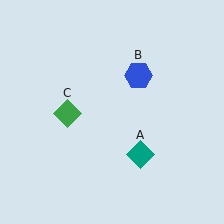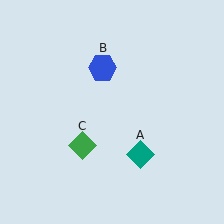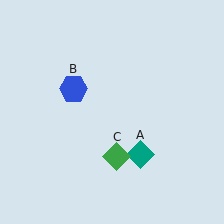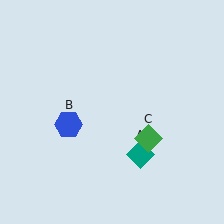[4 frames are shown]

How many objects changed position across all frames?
2 objects changed position: blue hexagon (object B), green diamond (object C).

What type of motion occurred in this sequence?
The blue hexagon (object B), green diamond (object C) rotated counterclockwise around the center of the scene.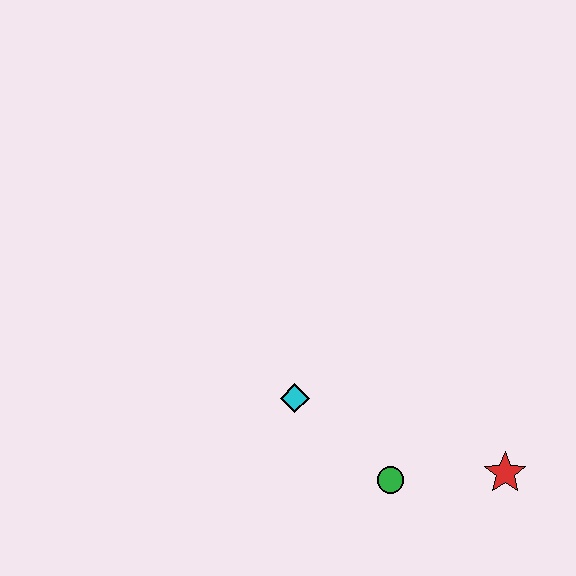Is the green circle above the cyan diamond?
No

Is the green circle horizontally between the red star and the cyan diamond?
Yes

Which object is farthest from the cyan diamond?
The red star is farthest from the cyan diamond.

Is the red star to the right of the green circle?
Yes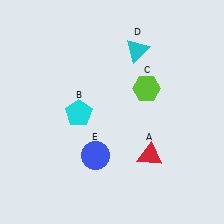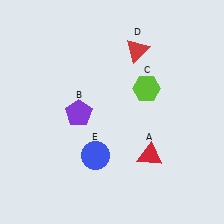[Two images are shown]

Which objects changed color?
B changed from cyan to purple. D changed from cyan to red.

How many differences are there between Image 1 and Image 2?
There are 2 differences between the two images.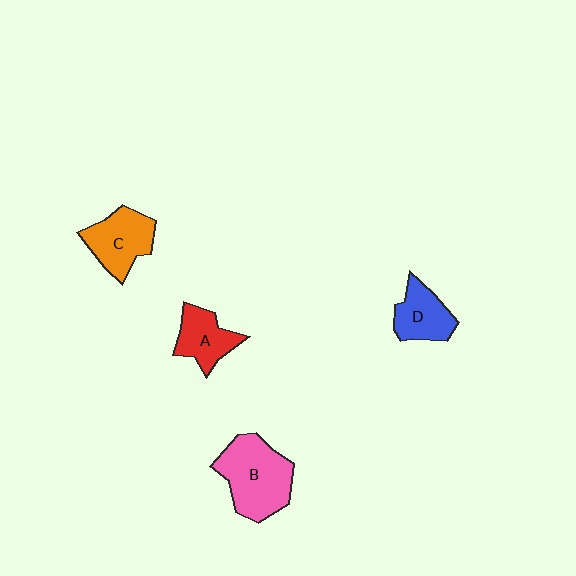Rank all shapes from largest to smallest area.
From largest to smallest: B (pink), C (orange), D (blue), A (red).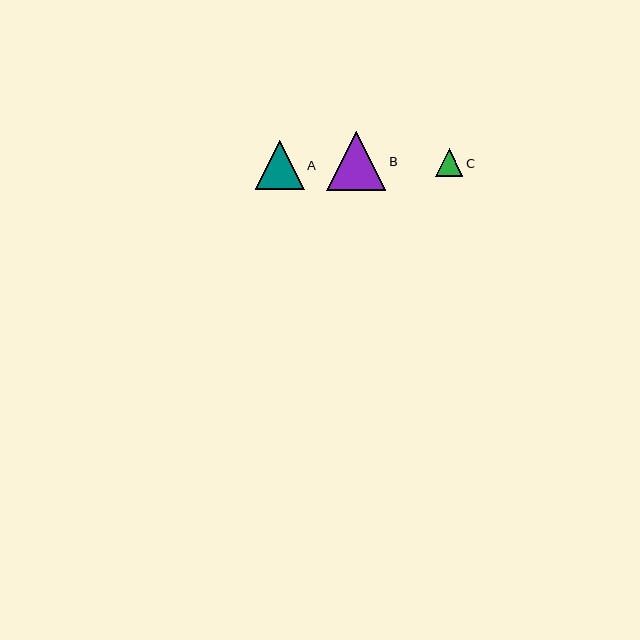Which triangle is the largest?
Triangle B is the largest with a size of approximately 59 pixels.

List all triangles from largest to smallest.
From largest to smallest: B, A, C.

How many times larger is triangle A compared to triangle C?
Triangle A is approximately 1.7 times the size of triangle C.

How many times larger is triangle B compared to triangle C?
Triangle B is approximately 2.1 times the size of triangle C.